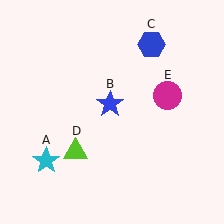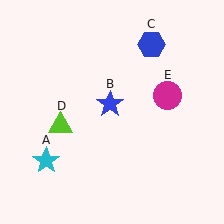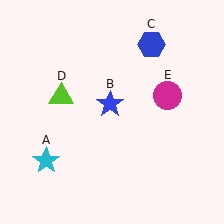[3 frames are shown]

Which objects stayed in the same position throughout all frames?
Cyan star (object A) and blue star (object B) and blue hexagon (object C) and magenta circle (object E) remained stationary.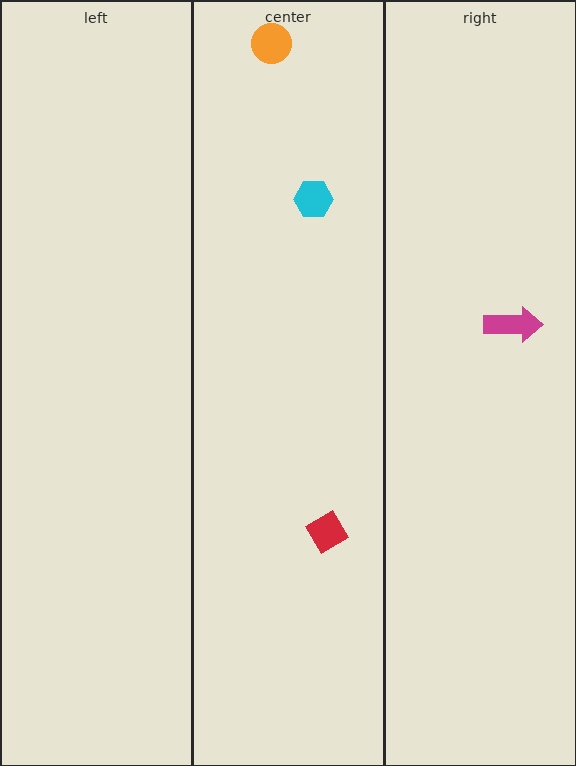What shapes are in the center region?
The red diamond, the orange circle, the cyan hexagon.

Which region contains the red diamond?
The center region.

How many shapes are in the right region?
1.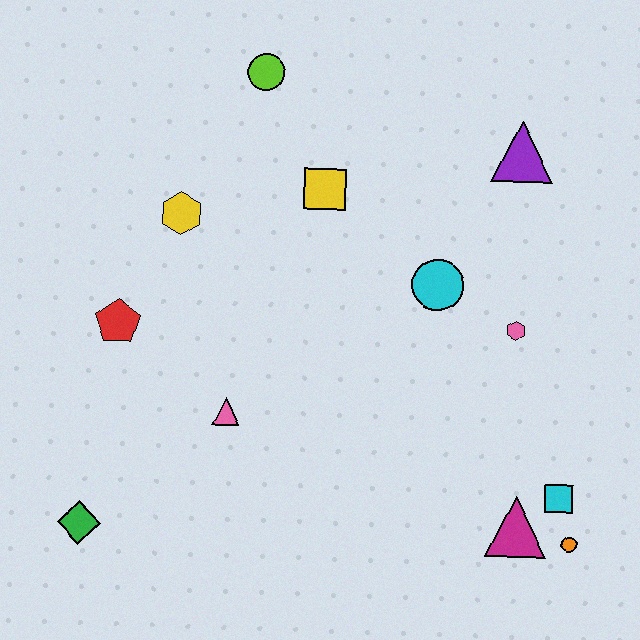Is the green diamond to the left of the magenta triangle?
Yes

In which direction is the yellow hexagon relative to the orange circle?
The yellow hexagon is to the left of the orange circle.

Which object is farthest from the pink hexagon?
The green diamond is farthest from the pink hexagon.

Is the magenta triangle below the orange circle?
No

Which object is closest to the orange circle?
The cyan square is closest to the orange circle.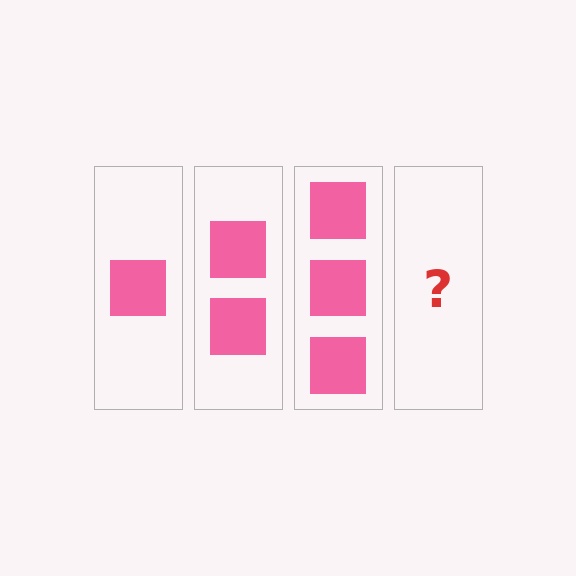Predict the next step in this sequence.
The next step is 4 squares.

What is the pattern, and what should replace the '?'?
The pattern is that each step adds one more square. The '?' should be 4 squares.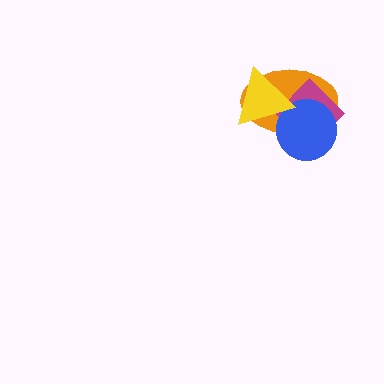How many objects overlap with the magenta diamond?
3 objects overlap with the magenta diamond.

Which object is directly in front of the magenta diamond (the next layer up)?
The blue circle is directly in front of the magenta diamond.